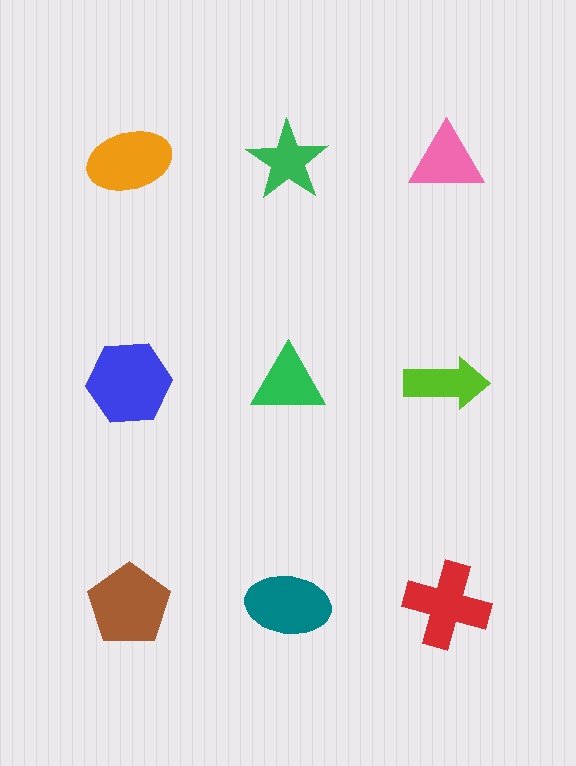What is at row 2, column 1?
A blue hexagon.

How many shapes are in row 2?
3 shapes.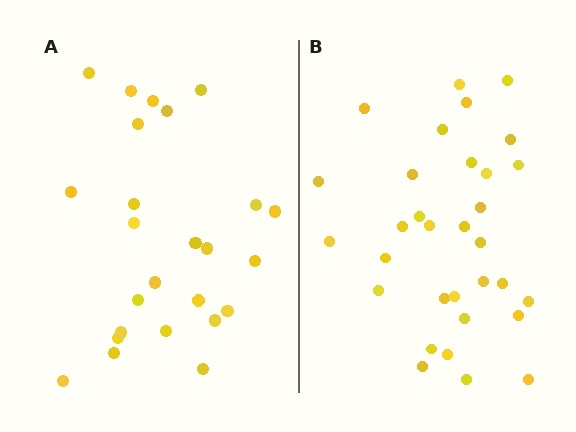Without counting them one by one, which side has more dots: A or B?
Region B (the right region) has more dots.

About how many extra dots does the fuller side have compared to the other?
Region B has roughly 8 or so more dots than region A.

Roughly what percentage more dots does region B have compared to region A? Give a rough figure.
About 30% more.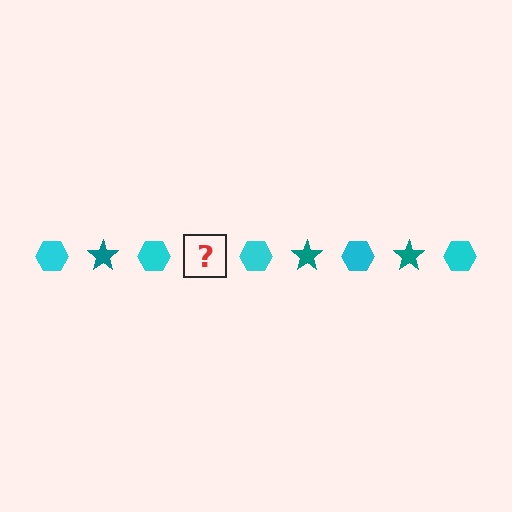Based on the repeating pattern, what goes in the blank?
The blank should be a teal star.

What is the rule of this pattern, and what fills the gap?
The rule is that the pattern alternates between cyan hexagon and teal star. The gap should be filled with a teal star.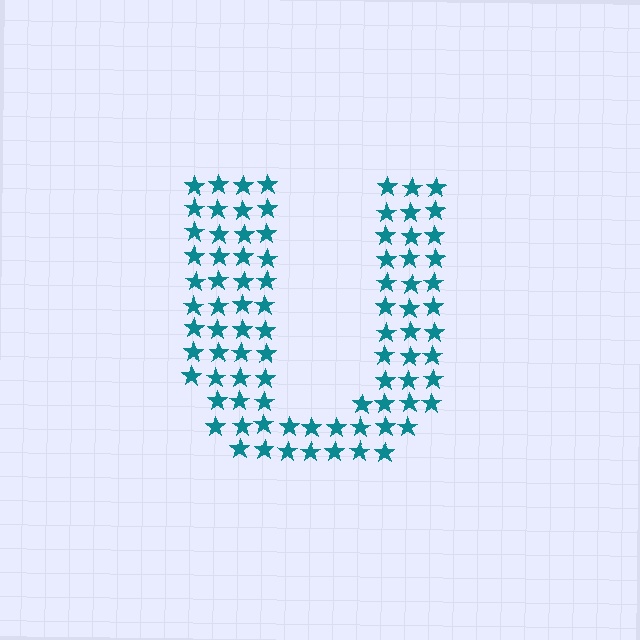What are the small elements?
The small elements are stars.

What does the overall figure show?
The overall figure shows the letter U.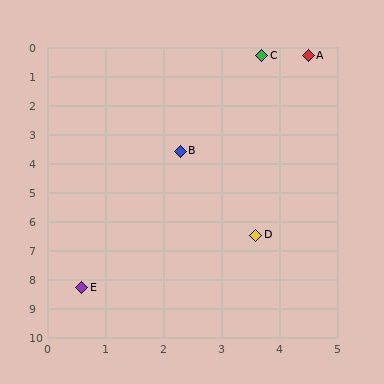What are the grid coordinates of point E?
Point E is at approximately (0.6, 8.3).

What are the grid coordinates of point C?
Point C is at approximately (3.7, 0.3).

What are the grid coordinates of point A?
Point A is at approximately (4.5, 0.3).